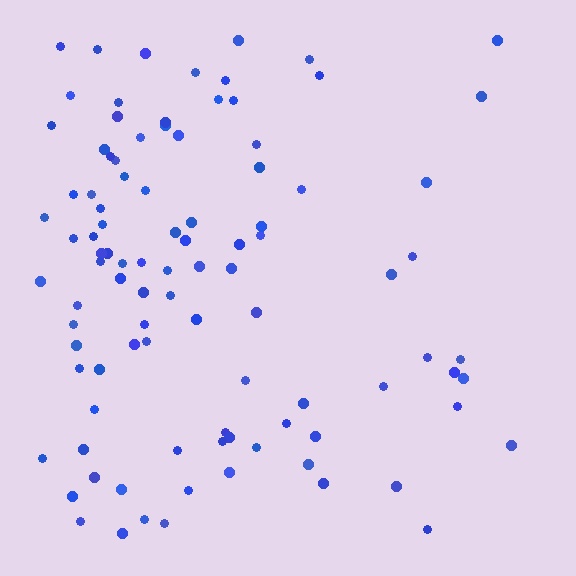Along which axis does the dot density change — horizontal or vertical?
Horizontal.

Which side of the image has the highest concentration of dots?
The left.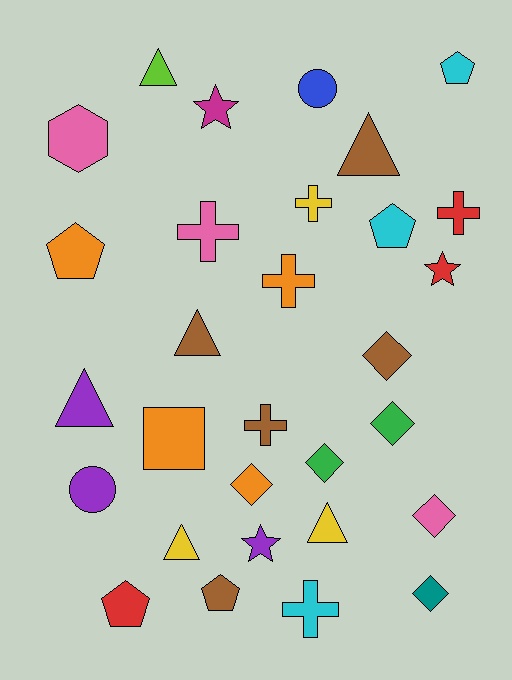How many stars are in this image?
There are 3 stars.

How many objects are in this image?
There are 30 objects.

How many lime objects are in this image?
There is 1 lime object.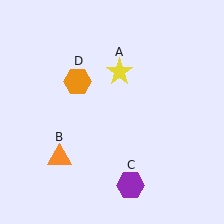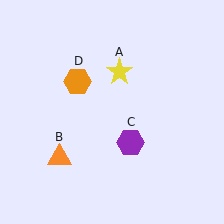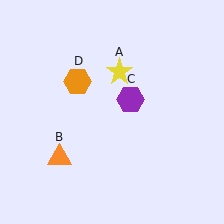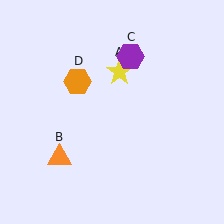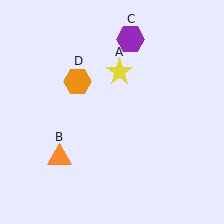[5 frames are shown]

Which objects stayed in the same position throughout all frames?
Yellow star (object A) and orange triangle (object B) and orange hexagon (object D) remained stationary.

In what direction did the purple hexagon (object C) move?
The purple hexagon (object C) moved up.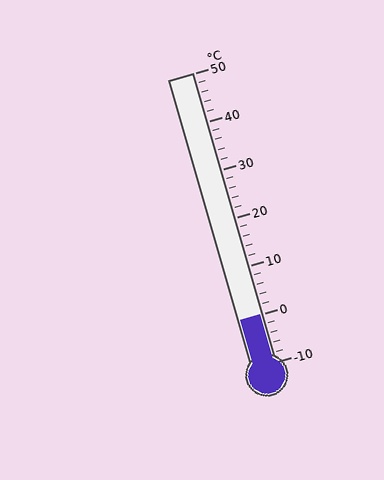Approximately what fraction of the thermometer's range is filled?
The thermometer is filled to approximately 15% of its range.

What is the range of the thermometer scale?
The thermometer scale ranges from -10°C to 50°C.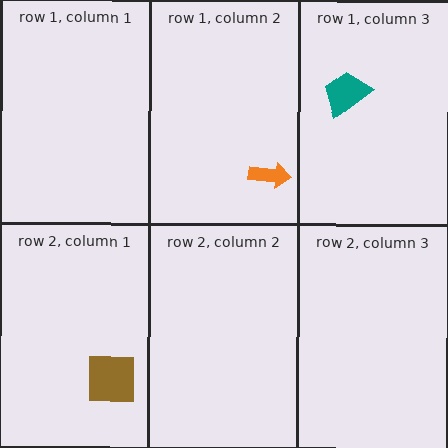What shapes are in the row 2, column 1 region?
The brown square.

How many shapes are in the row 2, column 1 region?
1.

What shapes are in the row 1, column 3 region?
The teal trapezoid.